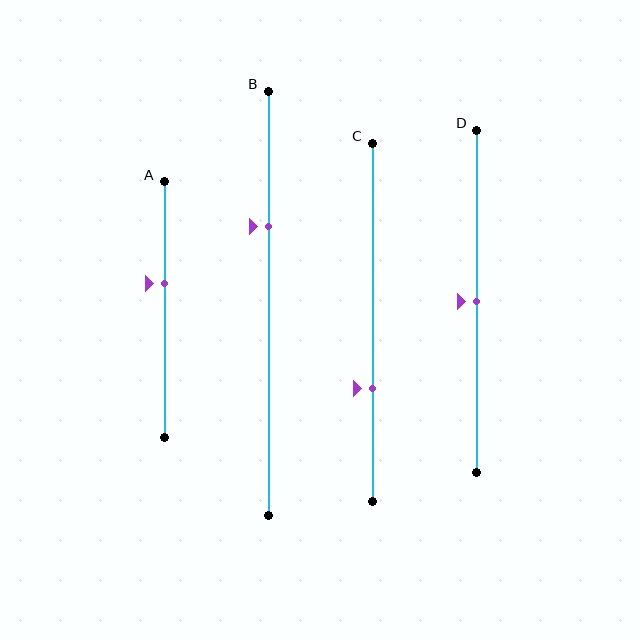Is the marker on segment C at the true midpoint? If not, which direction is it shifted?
No, the marker on segment C is shifted downward by about 18% of the segment length.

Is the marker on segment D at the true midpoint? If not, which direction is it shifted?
Yes, the marker on segment D is at the true midpoint.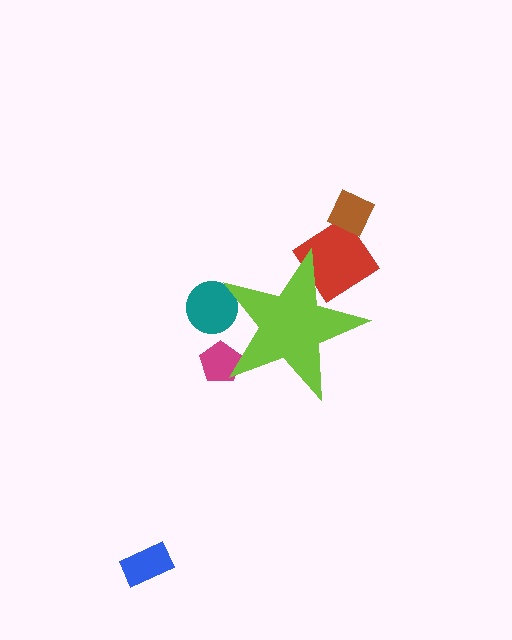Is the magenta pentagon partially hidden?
Yes, the magenta pentagon is partially hidden behind the lime star.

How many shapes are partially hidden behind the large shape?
3 shapes are partially hidden.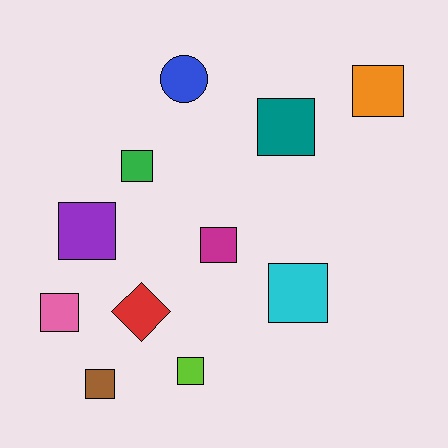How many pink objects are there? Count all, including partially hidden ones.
There is 1 pink object.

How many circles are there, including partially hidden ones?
There is 1 circle.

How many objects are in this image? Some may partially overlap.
There are 11 objects.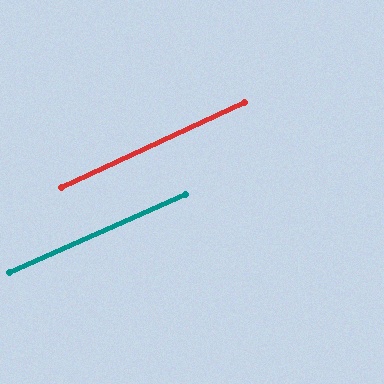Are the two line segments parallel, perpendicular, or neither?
Parallel — their directions differ by only 0.8°.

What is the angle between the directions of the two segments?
Approximately 1 degree.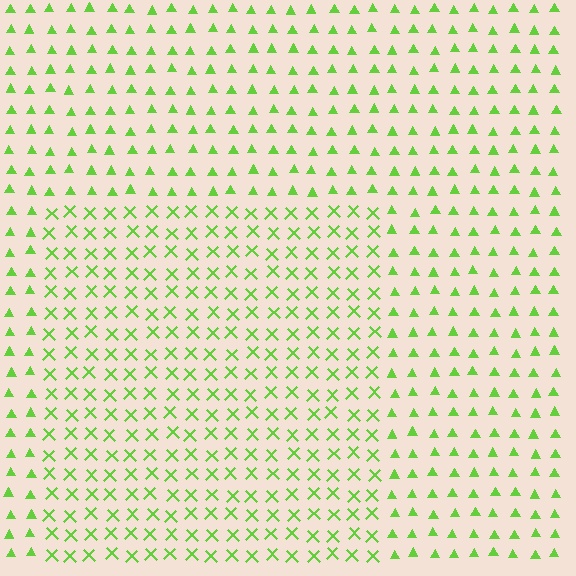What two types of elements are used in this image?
The image uses X marks inside the rectangle region and triangles outside it.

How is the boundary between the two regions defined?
The boundary is defined by a change in element shape: X marks inside vs. triangles outside. All elements share the same color and spacing.